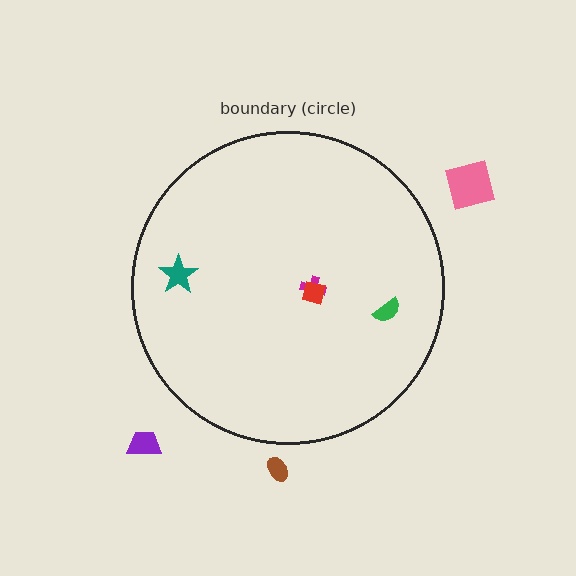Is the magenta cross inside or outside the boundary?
Inside.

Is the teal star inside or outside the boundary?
Inside.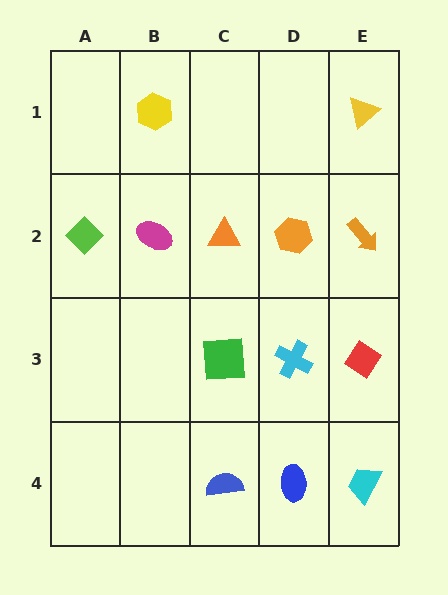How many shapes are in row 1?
2 shapes.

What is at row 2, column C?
An orange triangle.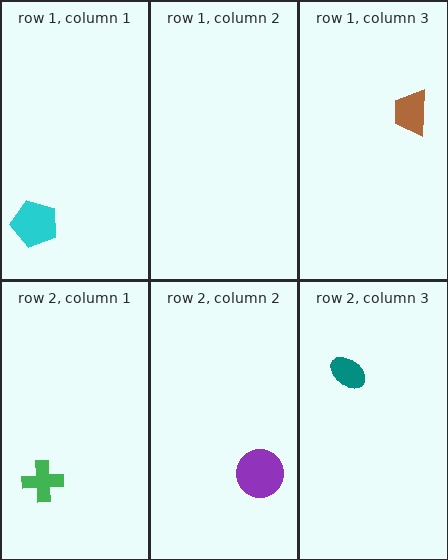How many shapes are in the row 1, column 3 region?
1.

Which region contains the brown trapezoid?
The row 1, column 3 region.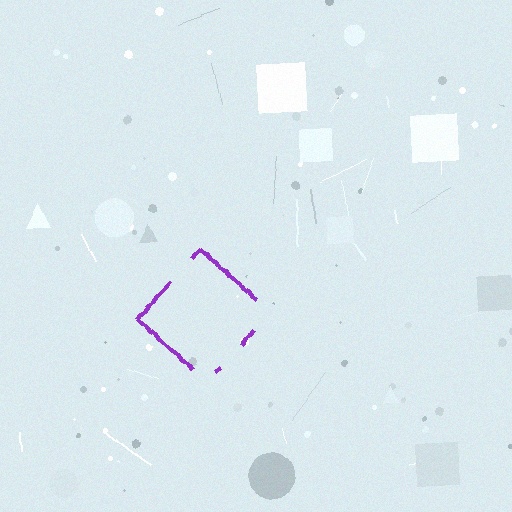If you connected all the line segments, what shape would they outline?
They would outline a diamond.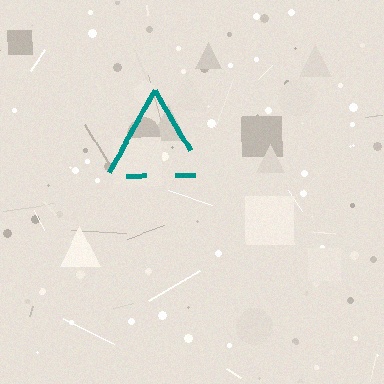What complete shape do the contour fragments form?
The contour fragments form a triangle.